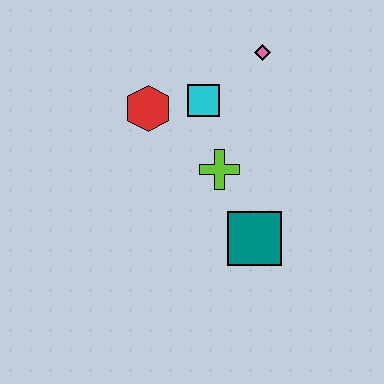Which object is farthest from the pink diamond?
The teal square is farthest from the pink diamond.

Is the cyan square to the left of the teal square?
Yes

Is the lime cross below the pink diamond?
Yes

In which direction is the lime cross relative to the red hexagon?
The lime cross is to the right of the red hexagon.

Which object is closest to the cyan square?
The red hexagon is closest to the cyan square.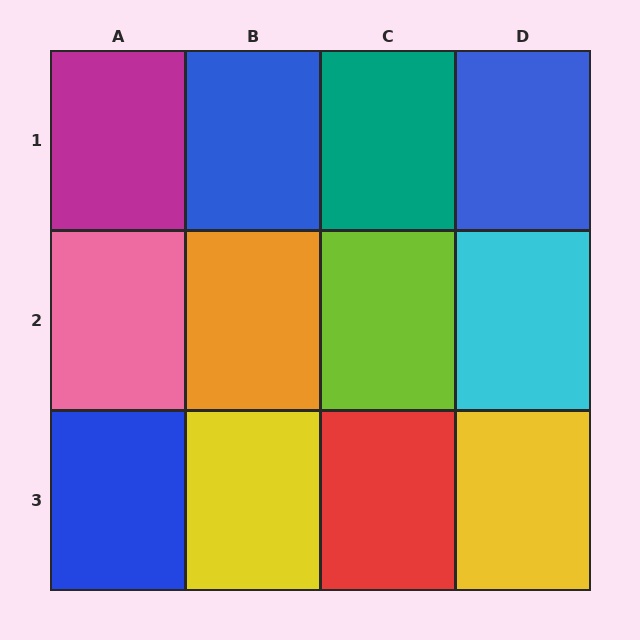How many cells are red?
1 cell is red.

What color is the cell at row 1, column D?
Blue.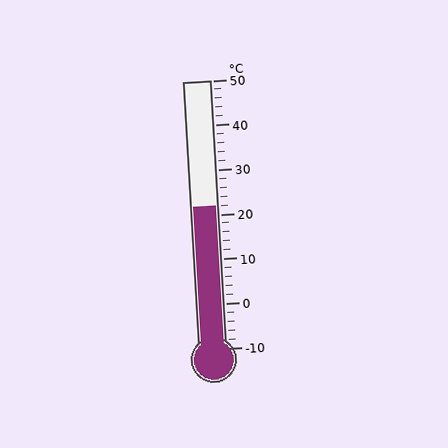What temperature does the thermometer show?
The thermometer shows approximately 22°C.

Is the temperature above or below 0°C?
The temperature is above 0°C.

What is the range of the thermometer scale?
The thermometer scale ranges from -10°C to 50°C.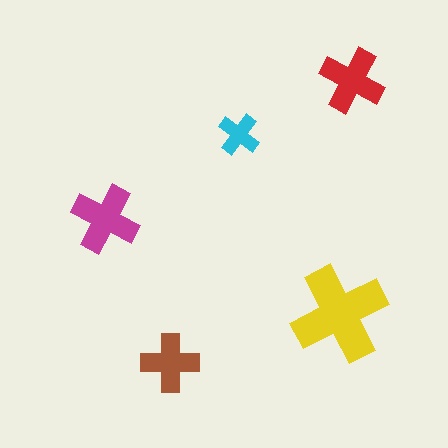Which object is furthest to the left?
The magenta cross is leftmost.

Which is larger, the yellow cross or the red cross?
The yellow one.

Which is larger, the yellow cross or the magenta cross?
The yellow one.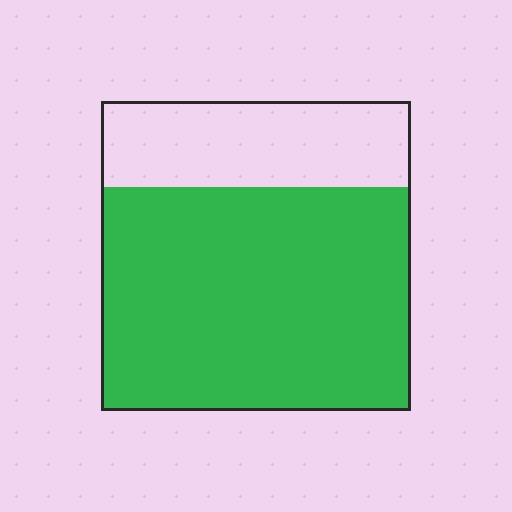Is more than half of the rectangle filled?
Yes.